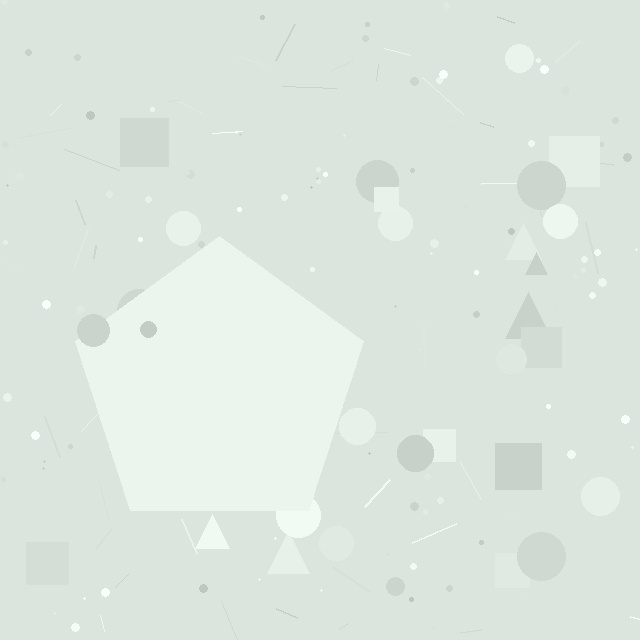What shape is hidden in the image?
A pentagon is hidden in the image.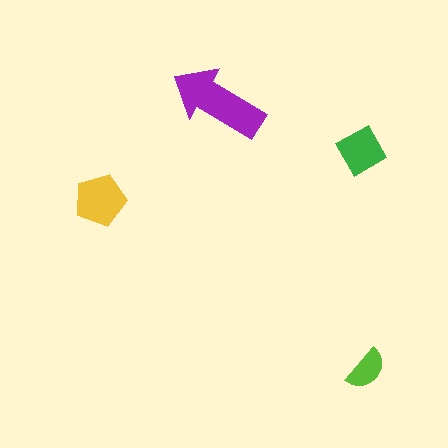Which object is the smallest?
The lime semicircle.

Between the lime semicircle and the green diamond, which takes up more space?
The green diamond.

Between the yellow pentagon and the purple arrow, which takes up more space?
The purple arrow.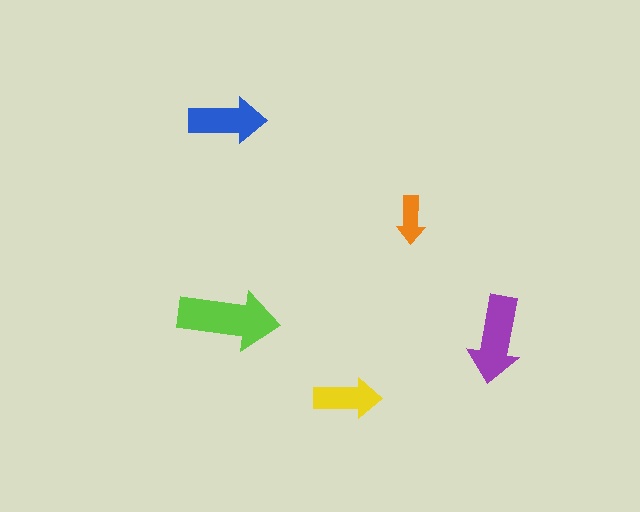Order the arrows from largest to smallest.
the lime one, the purple one, the blue one, the yellow one, the orange one.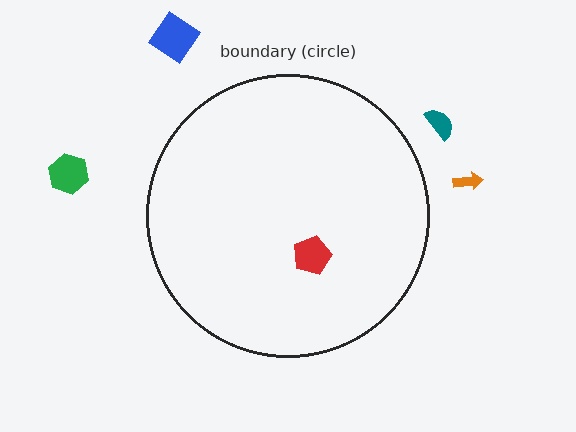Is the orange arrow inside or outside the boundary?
Outside.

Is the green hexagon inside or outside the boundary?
Outside.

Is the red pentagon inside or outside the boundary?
Inside.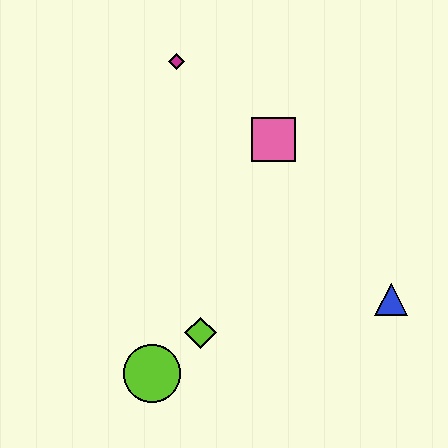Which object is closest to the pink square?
The magenta diamond is closest to the pink square.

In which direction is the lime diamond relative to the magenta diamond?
The lime diamond is below the magenta diamond.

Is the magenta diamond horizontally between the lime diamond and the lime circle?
Yes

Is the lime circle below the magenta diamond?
Yes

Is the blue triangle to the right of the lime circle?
Yes